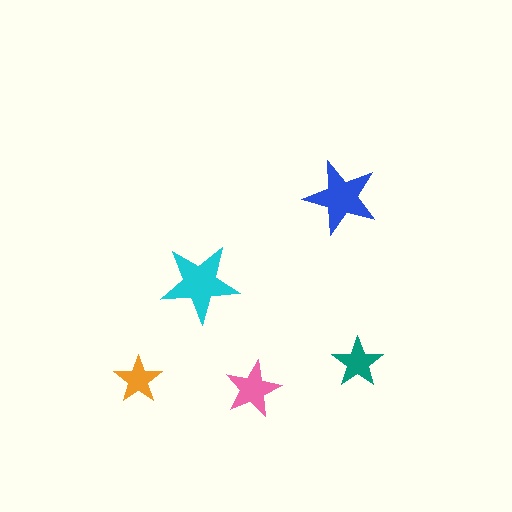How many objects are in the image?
There are 5 objects in the image.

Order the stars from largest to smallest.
the cyan one, the blue one, the pink one, the teal one, the orange one.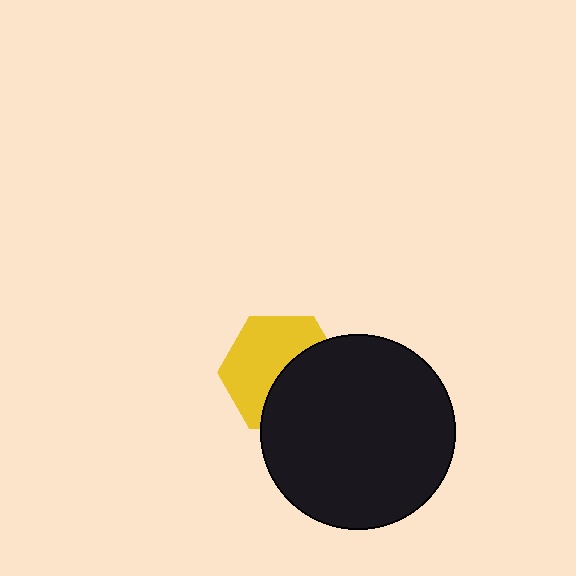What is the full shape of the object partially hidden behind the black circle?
The partially hidden object is a yellow hexagon.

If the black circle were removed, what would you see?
You would see the complete yellow hexagon.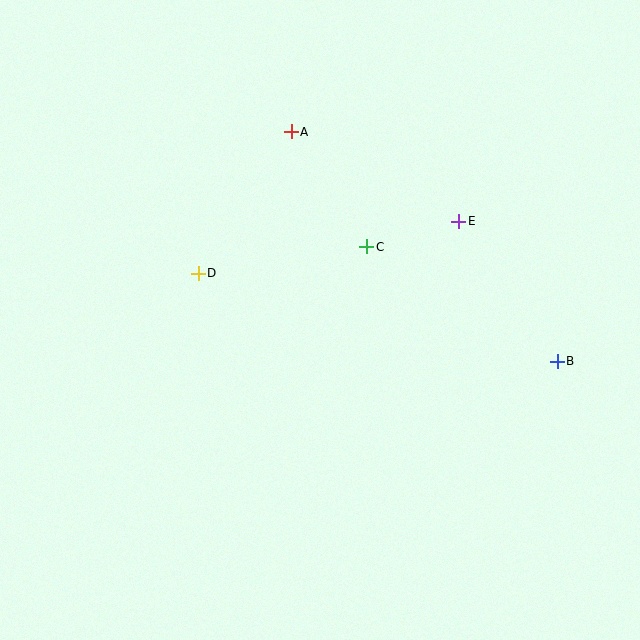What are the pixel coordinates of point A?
Point A is at (291, 132).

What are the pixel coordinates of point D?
Point D is at (198, 273).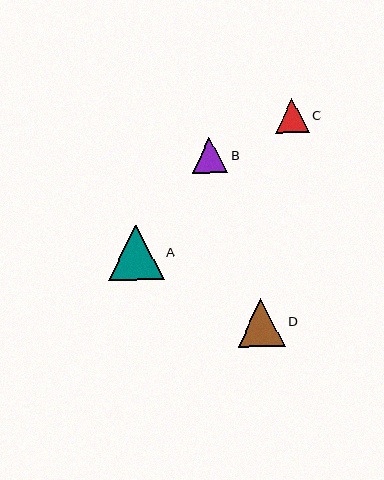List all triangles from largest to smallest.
From largest to smallest: A, D, B, C.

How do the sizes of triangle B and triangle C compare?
Triangle B and triangle C are approximately the same size.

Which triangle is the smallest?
Triangle C is the smallest with a size of approximately 34 pixels.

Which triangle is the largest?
Triangle A is the largest with a size of approximately 55 pixels.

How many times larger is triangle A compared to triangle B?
Triangle A is approximately 1.6 times the size of triangle B.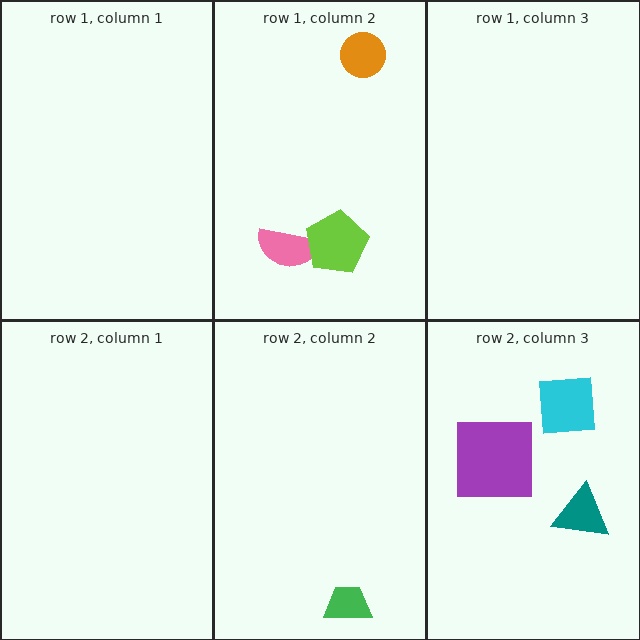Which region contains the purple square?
The row 2, column 3 region.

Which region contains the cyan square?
The row 2, column 3 region.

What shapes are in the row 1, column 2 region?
The orange circle, the pink semicircle, the lime pentagon.